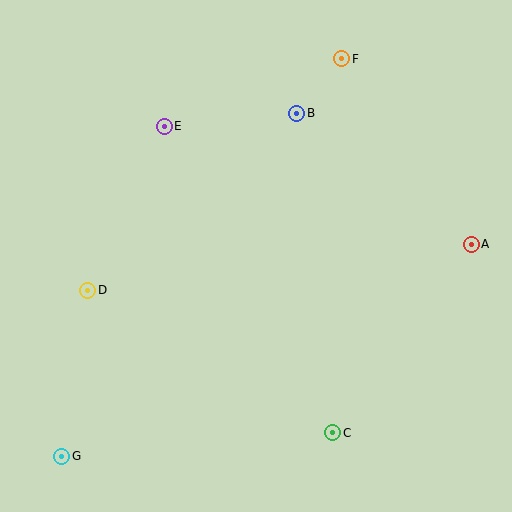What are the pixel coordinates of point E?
Point E is at (164, 126).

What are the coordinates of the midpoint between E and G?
The midpoint between E and G is at (113, 291).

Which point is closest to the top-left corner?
Point E is closest to the top-left corner.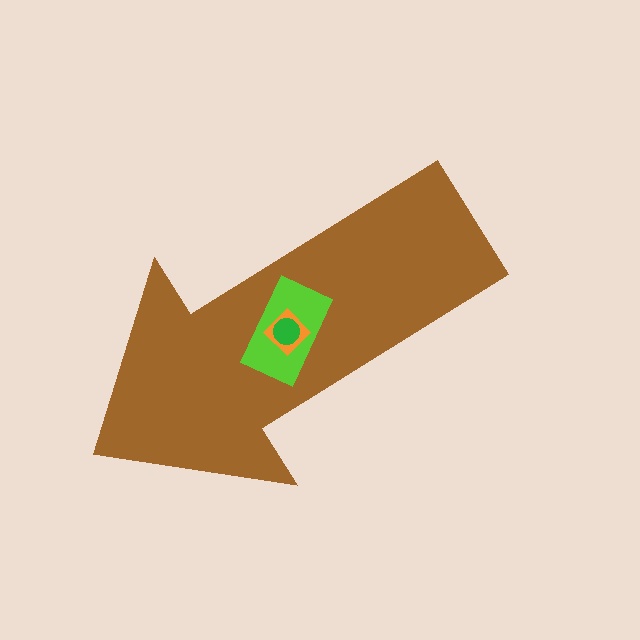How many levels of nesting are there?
4.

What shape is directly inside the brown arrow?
The lime rectangle.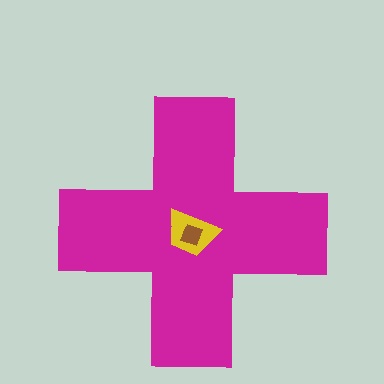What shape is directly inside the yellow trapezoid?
The brown diamond.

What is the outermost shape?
The magenta cross.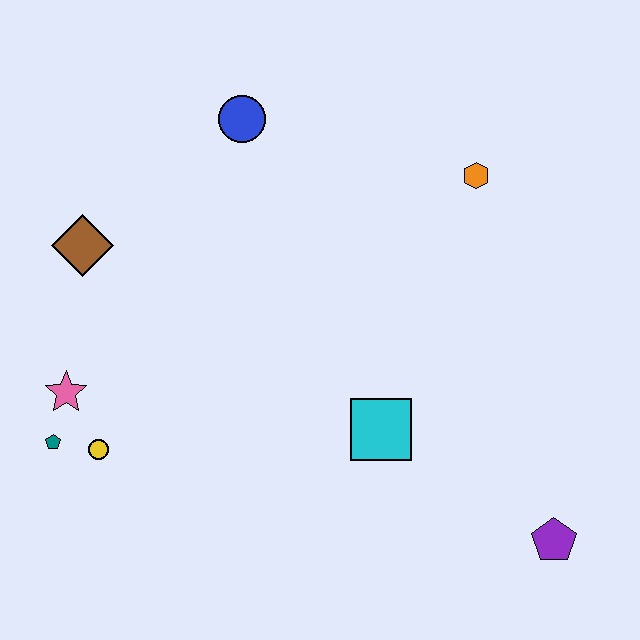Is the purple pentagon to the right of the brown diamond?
Yes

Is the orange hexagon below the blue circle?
Yes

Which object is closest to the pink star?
The teal pentagon is closest to the pink star.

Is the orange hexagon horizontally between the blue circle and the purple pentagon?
Yes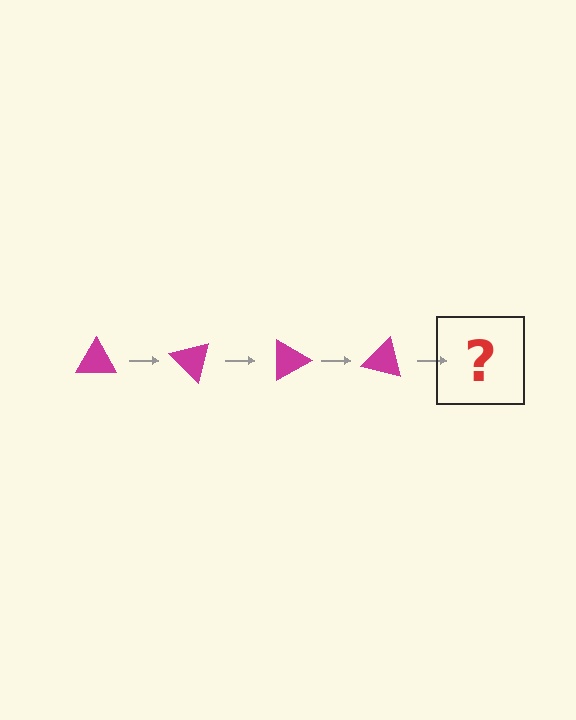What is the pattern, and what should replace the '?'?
The pattern is that the triangle rotates 45 degrees each step. The '?' should be a magenta triangle rotated 180 degrees.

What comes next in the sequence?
The next element should be a magenta triangle rotated 180 degrees.